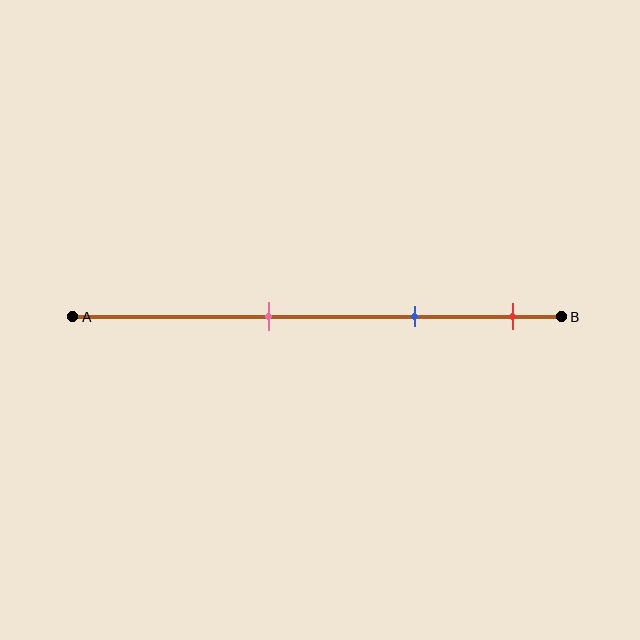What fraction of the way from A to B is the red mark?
The red mark is approximately 90% (0.9) of the way from A to B.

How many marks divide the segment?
There are 3 marks dividing the segment.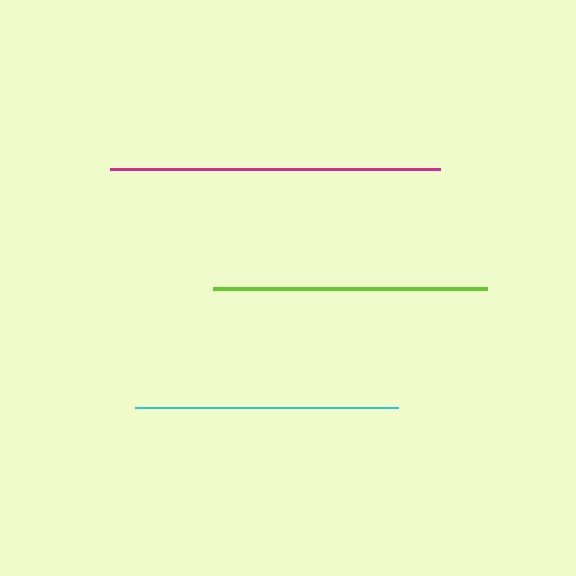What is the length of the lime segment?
The lime segment is approximately 274 pixels long.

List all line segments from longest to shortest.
From longest to shortest: magenta, lime, cyan.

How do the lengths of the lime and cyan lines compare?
The lime and cyan lines are approximately the same length.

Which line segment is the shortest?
The cyan line is the shortest at approximately 263 pixels.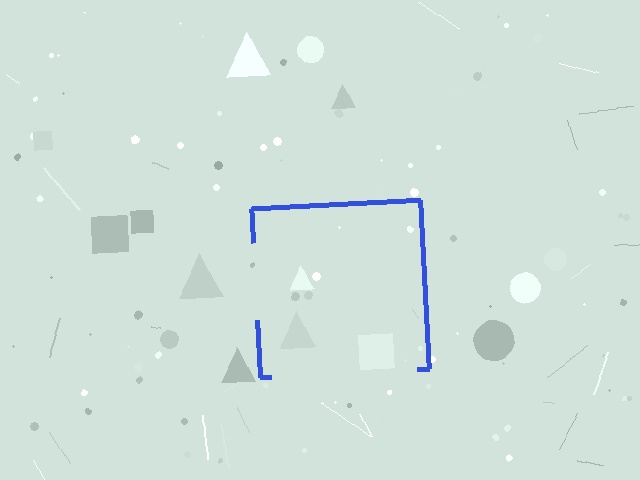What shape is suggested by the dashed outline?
The dashed outline suggests a square.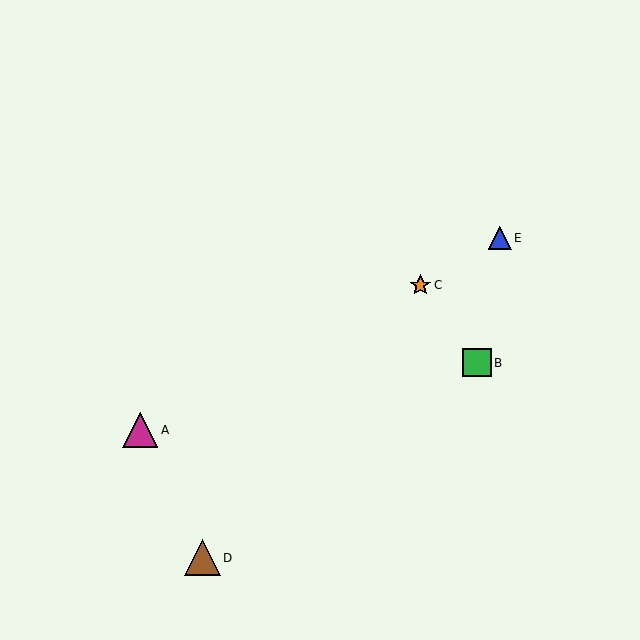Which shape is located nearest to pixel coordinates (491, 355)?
The green square (labeled B) at (477, 363) is nearest to that location.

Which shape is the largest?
The brown triangle (labeled D) is the largest.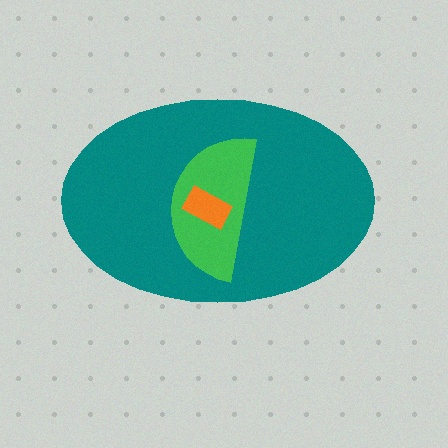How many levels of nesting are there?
3.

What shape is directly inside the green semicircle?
The orange rectangle.